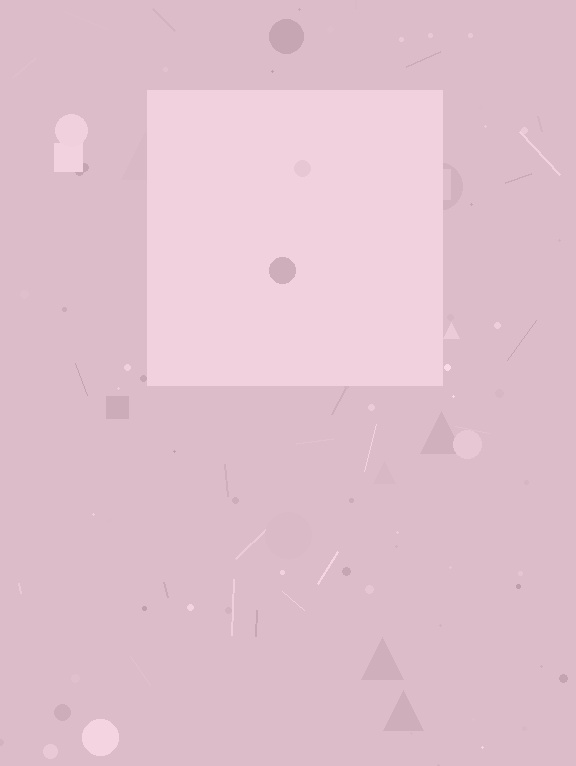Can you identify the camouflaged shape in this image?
The camouflaged shape is a square.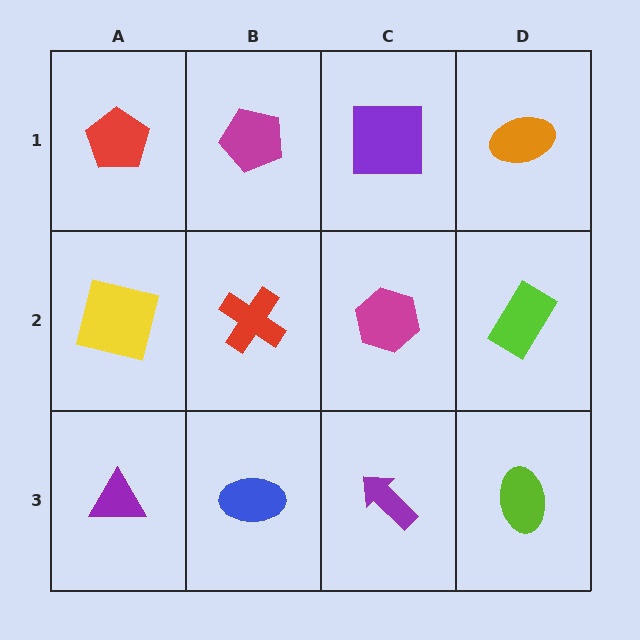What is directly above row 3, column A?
A yellow square.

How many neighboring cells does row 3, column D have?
2.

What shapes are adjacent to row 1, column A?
A yellow square (row 2, column A), a magenta pentagon (row 1, column B).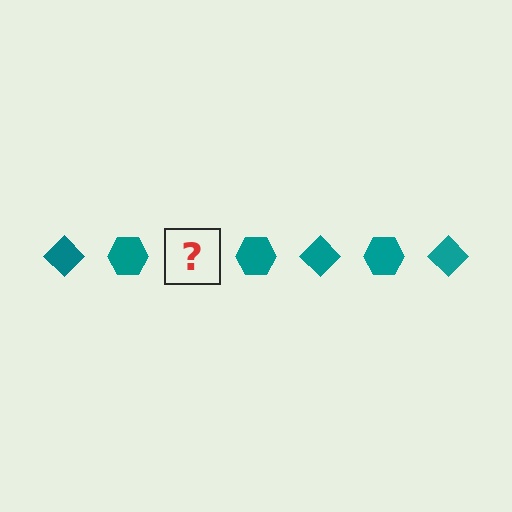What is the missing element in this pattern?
The missing element is a teal diamond.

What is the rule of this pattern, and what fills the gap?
The rule is that the pattern cycles through diamond, hexagon shapes in teal. The gap should be filled with a teal diamond.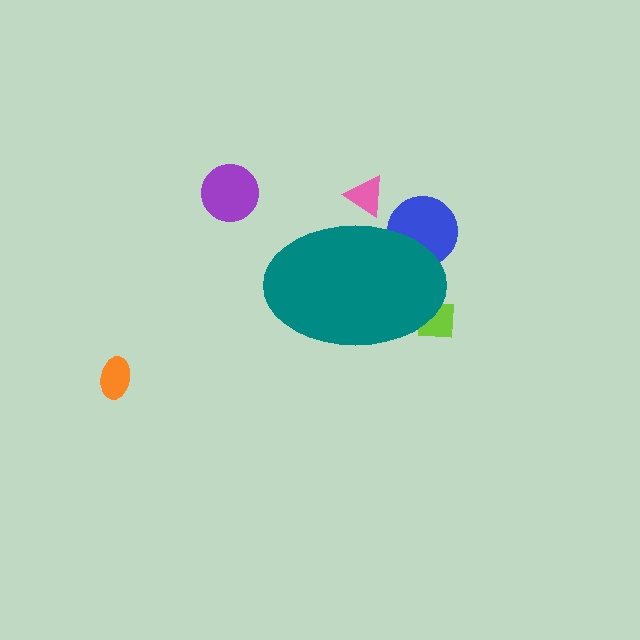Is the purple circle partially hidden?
No, the purple circle is fully visible.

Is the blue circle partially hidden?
Yes, the blue circle is partially hidden behind the teal ellipse.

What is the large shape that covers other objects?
A teal ellipse.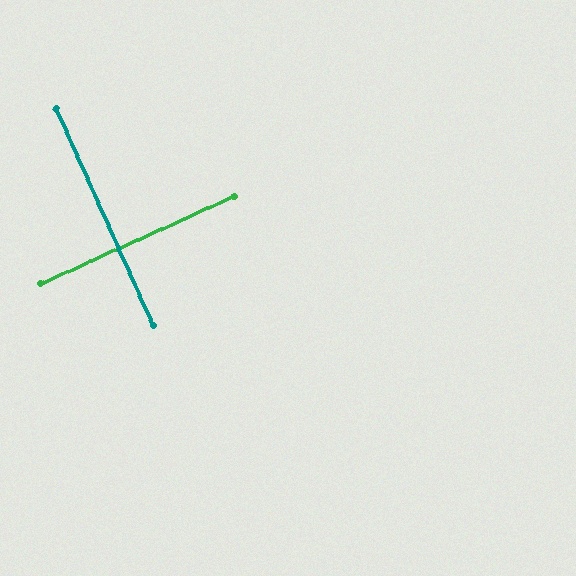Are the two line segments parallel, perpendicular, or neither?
Perpendicular — they meet at approximately 90°.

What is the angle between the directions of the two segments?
Approximately 90 degrees.